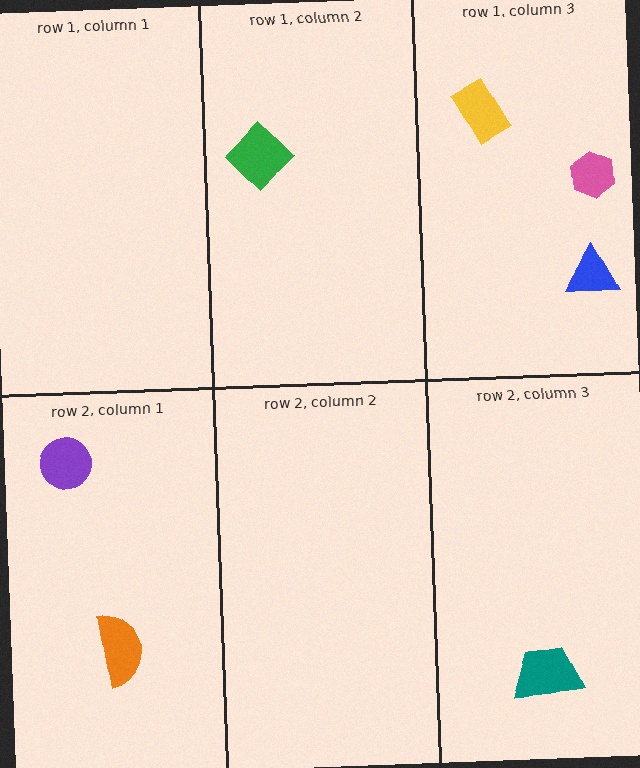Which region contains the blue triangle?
The row 1, column 3 region.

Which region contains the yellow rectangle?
The row 1, column 3 region.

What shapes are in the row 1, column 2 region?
The green diamond.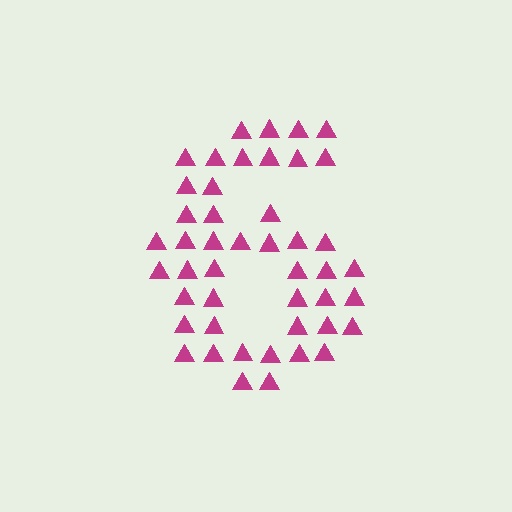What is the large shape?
The large shape is the digit 6.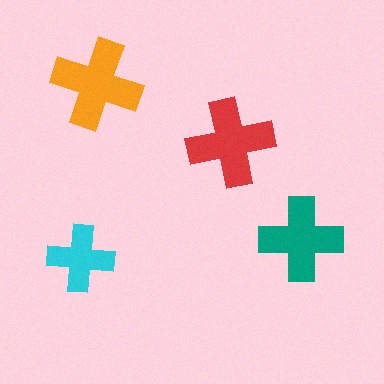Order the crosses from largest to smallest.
the orange one, the red one, the teal one, the cyan one.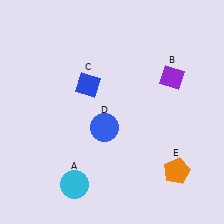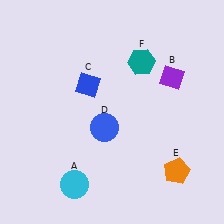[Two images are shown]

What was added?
A teal hexagon (F) was added in Image 2.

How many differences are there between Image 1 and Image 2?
There is 1 difference between the two images.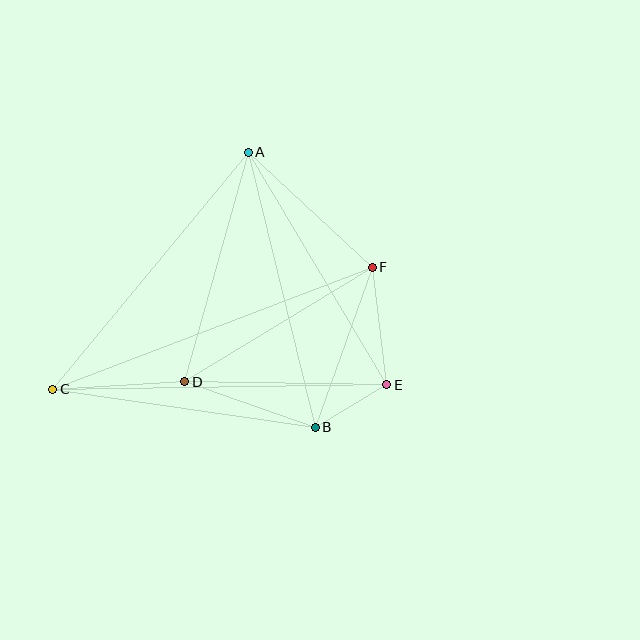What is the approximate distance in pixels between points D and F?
The distance between D and F is approximately 220 pixels.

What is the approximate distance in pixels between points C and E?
The distance between C and E is approximately 334 pixels.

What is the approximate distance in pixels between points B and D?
The distance between B and D is approximately 138 pixels.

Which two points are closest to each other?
Points B and E are closest to each other.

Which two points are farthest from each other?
Points C and F are farthest from each other.